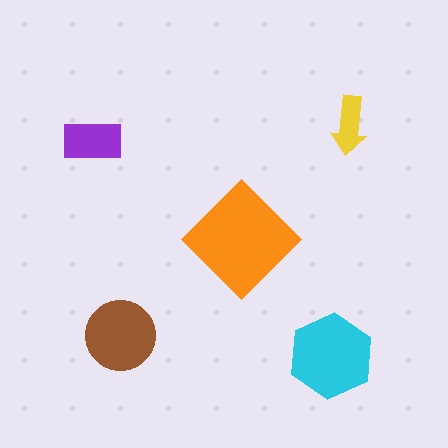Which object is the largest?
The orange diamond.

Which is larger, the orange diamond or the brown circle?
The orange diamond.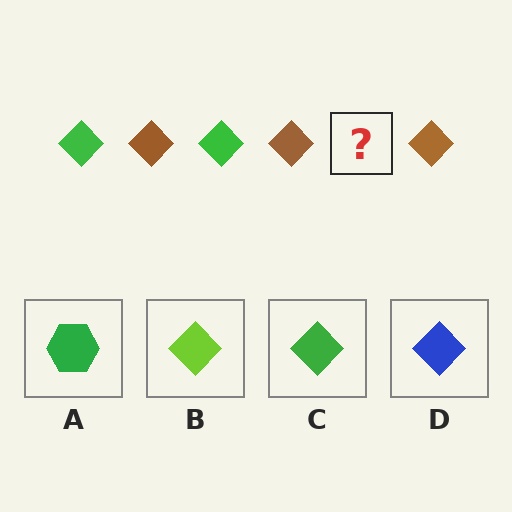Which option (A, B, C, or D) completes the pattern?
C.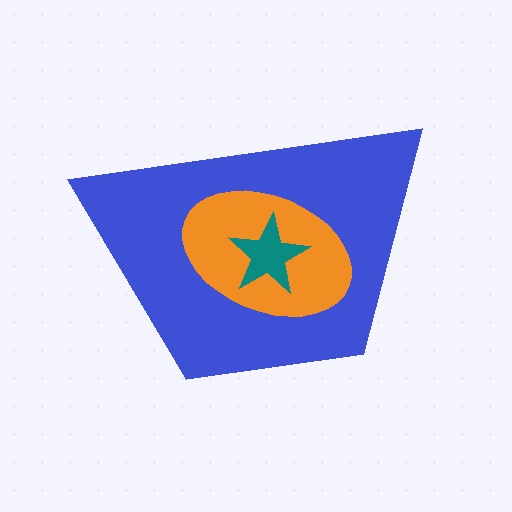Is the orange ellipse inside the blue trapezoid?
Yes.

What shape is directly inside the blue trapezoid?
The orange ellipse.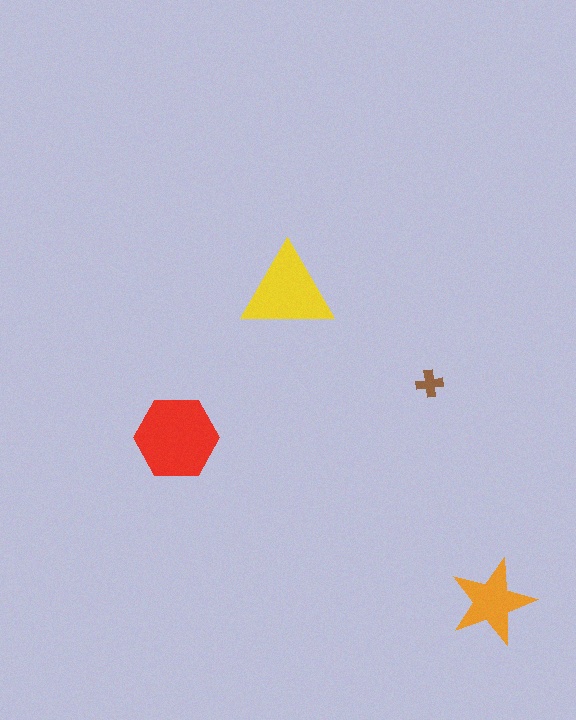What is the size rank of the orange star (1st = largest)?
3rd.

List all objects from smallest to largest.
The brown cross, the orange star, the yellow triangle, the red hexagon.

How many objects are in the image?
There are 4 objects in the image.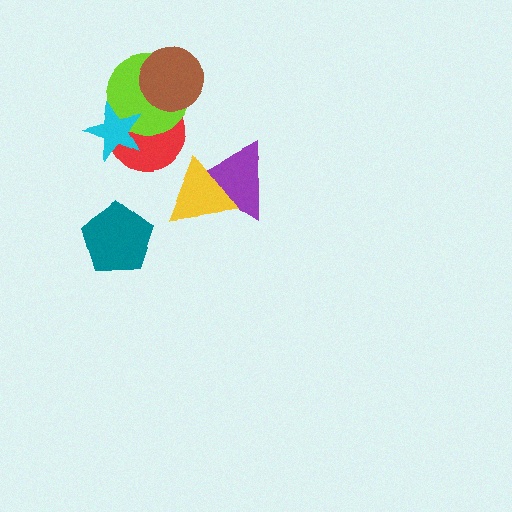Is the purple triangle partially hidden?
Yes, it is partially covered by another shape.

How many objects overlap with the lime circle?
3 objects overlap with the lime circle.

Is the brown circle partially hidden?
No, no other shape covers it.